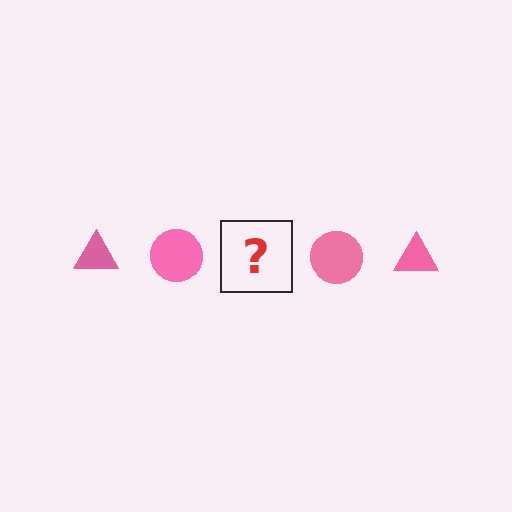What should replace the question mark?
The question mark should be replaced with a pink triangle.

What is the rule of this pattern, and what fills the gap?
The rule is that the pattern cycles through triangle, circle shapes in pink. The gap should be filled with a pink triangle.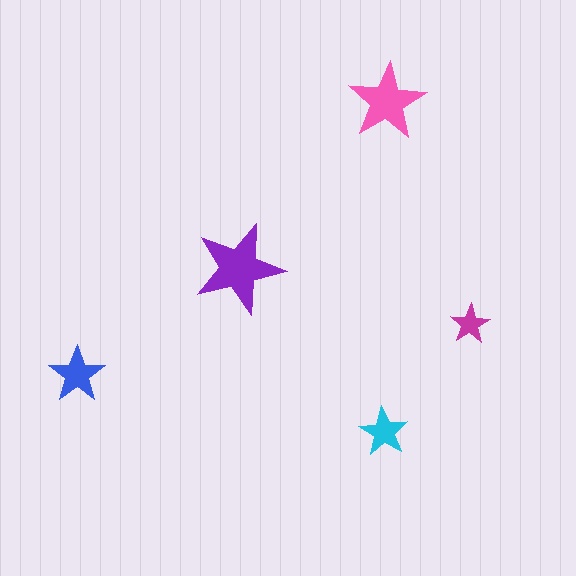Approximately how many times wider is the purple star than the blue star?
About 1.5 times wider.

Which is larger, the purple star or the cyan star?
The purple one.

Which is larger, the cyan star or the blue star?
The blue one.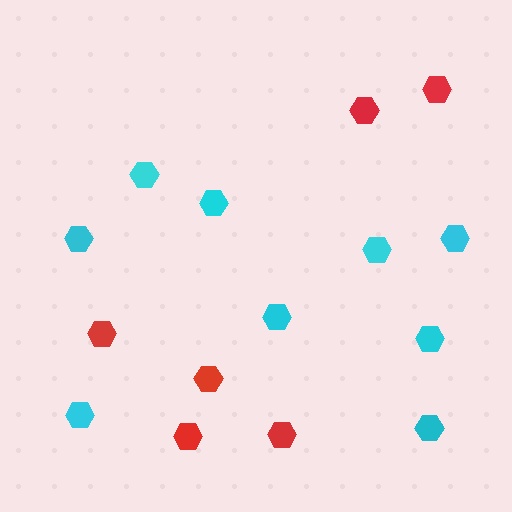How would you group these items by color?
There are 2 groups: one group of red hexagons (6) and one group of cyan hexagons (9).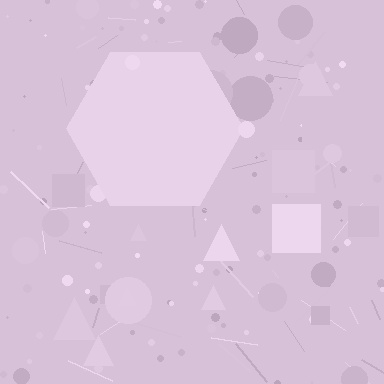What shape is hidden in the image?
A hexagon is hidden in the image.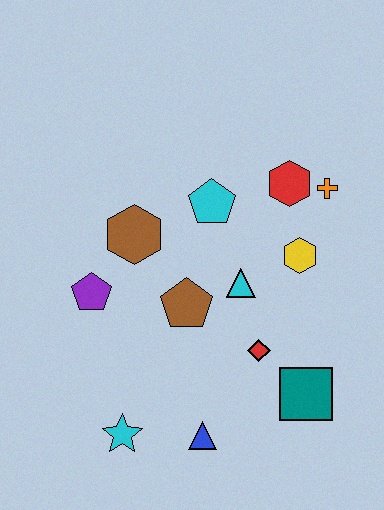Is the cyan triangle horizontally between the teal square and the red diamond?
No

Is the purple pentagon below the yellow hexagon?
Yes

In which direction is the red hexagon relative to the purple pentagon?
The red hexagon is to the right of the purple pentagon.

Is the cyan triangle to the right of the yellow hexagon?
No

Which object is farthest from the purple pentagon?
The orange cross is farthest from the purple pentagon.